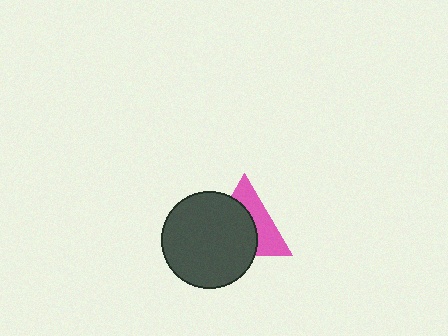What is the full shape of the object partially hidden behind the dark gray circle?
The partially hidden object is a pink triangle.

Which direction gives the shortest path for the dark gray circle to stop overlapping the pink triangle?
Moving toward the lower-left gives the shortest separation.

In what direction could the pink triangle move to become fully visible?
The pink triangle could move toward the upper-right. That would shift it out from behind the dark gray circle entirely.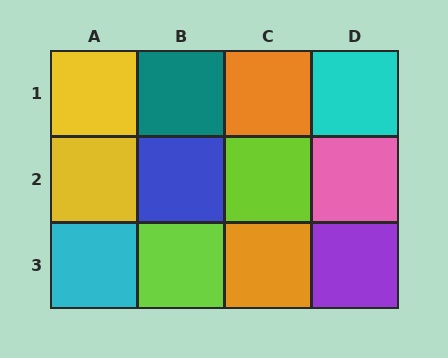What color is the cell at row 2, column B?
Blue.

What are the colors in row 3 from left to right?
Cyan, lime, orange, purple.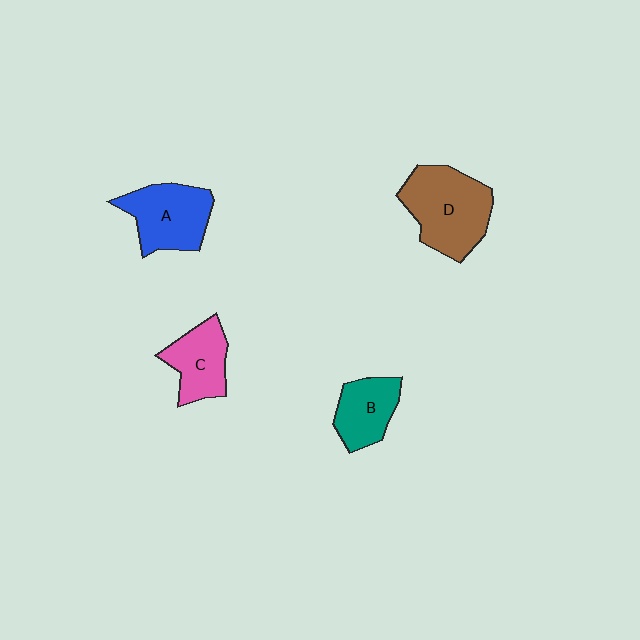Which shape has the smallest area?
Shape B (teal).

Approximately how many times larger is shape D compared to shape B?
Approximately 1.7 times.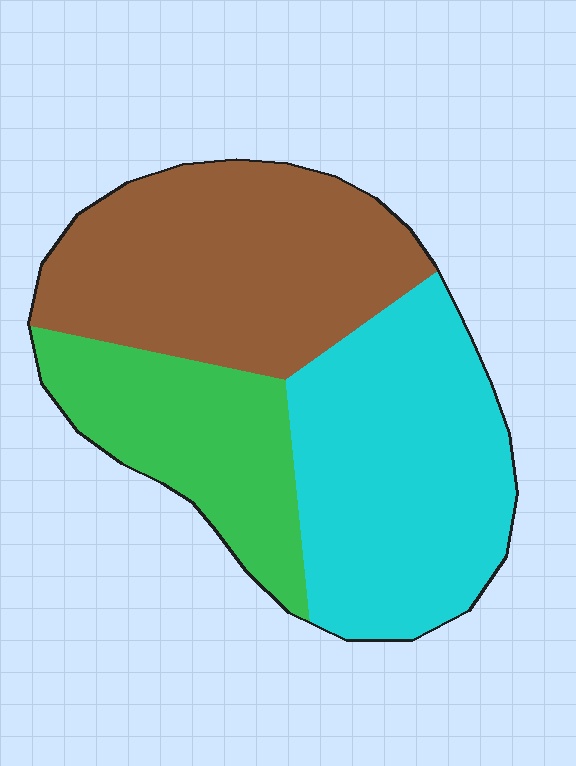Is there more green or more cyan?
Cyan.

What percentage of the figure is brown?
Brown takes up about three eighths (3/8) of the figure.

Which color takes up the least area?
Green, at roughly 25%.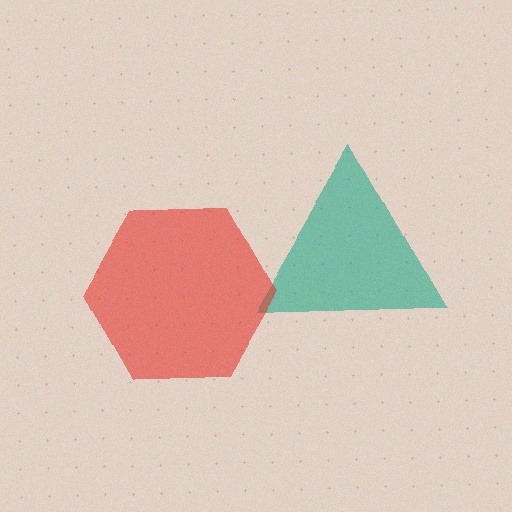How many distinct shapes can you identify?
There are 2 distinct shapes: a teal triangle, a red hexagon.